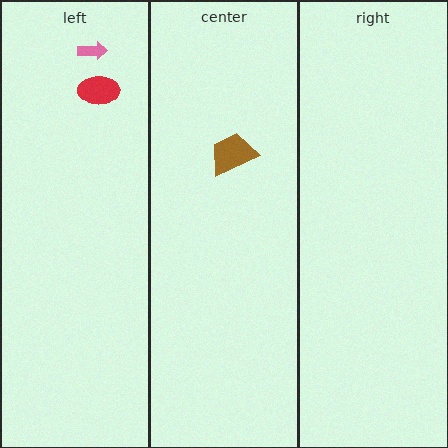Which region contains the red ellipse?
The left region.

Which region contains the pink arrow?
The left region.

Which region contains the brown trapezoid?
The center region.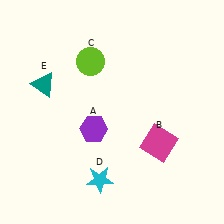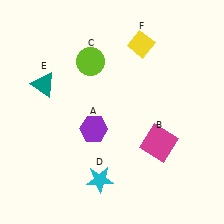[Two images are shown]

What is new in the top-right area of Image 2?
A yellow diamond (F) was added in the top-right area of Image 2.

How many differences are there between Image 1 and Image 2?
There is 1 difference between the two images.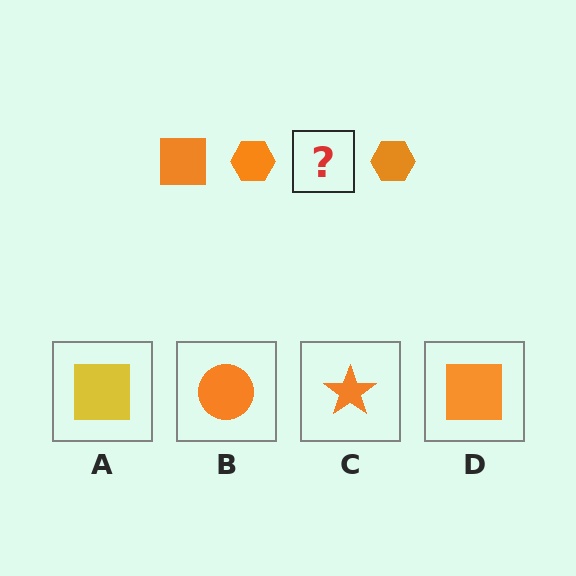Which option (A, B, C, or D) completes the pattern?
D.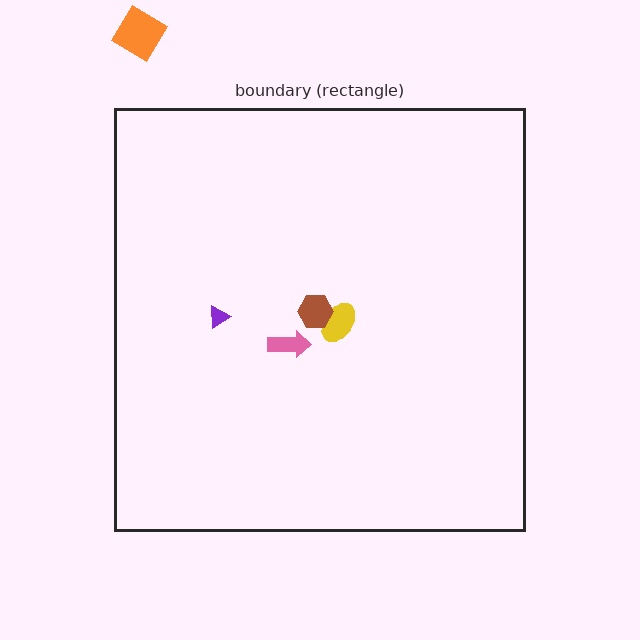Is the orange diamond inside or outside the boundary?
Outside.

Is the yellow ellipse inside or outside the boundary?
Inside.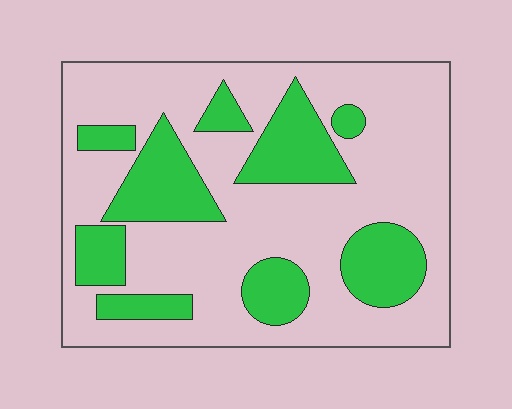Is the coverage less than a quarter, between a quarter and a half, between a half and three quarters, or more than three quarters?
Between a quarter and a half.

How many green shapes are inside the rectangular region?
9.